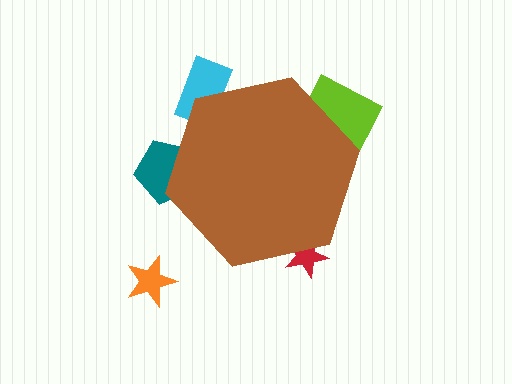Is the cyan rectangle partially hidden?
Yes, the cyan rectangle is partially hidden behind the brown hexagon.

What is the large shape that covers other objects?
A brown hexagon.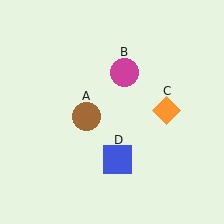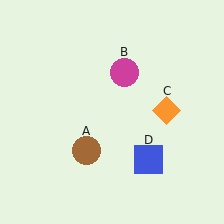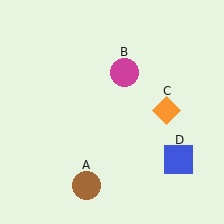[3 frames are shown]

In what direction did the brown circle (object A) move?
The brown circle (object A) moved down.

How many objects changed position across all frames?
2 objects changed position: brown circle (object A), blue square (object D).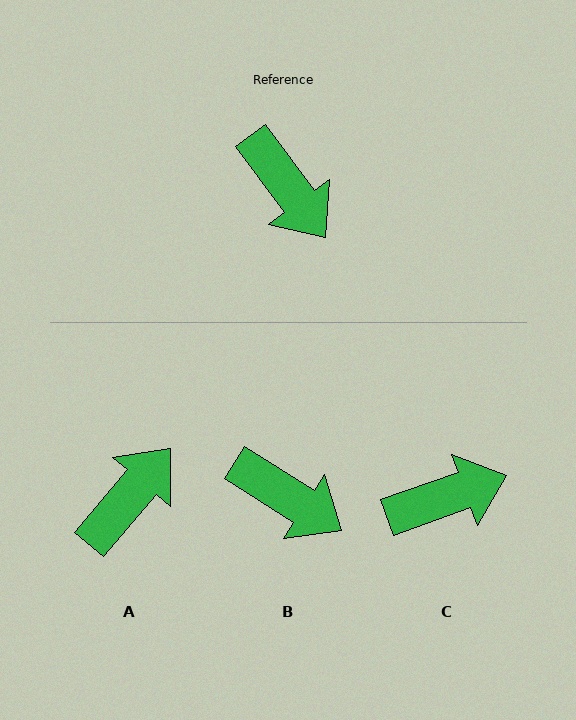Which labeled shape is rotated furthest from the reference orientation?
A, about 103 degrees away.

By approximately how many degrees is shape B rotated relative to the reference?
Approximately 21 degrees counter-clockwise.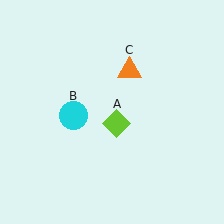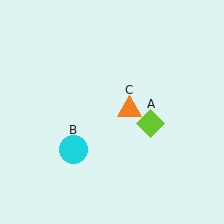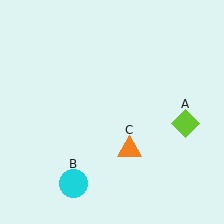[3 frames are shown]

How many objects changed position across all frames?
3 objects changed position: lime diamond (object A), cyan circle (object B), orange triangle (object C).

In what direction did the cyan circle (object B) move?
The cyan circle (object B) moved down.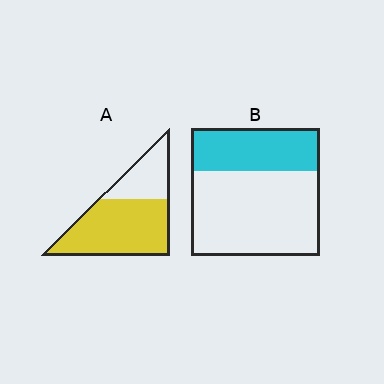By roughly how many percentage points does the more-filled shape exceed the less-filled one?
By roughly 35 percentage points (A over B).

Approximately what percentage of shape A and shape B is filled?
A is approximately 70% and B is approximately 35%.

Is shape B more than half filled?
No.